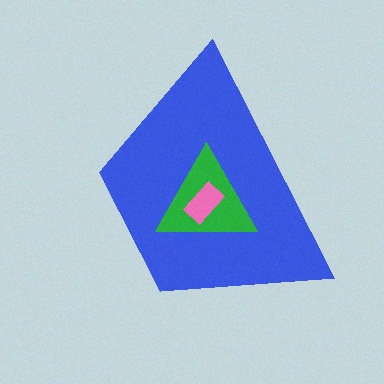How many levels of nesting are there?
3.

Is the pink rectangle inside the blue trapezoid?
Yes.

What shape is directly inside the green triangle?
The pink rectangle.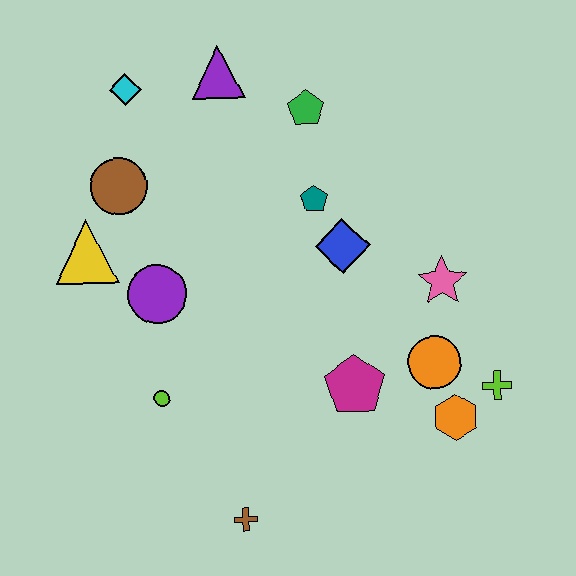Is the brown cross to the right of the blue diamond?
No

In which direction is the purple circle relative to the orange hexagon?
The purple circle is to the left of the orange hexagon.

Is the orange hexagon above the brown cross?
Yes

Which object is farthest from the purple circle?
The lime cross is farthest from the purple circle.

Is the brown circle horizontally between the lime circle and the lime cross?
No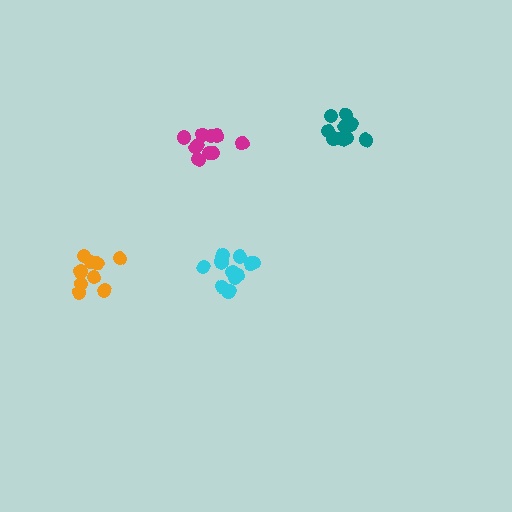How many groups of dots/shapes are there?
There are 4 groups.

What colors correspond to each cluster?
The clusters are colored: cyan, magenta, orange, teal.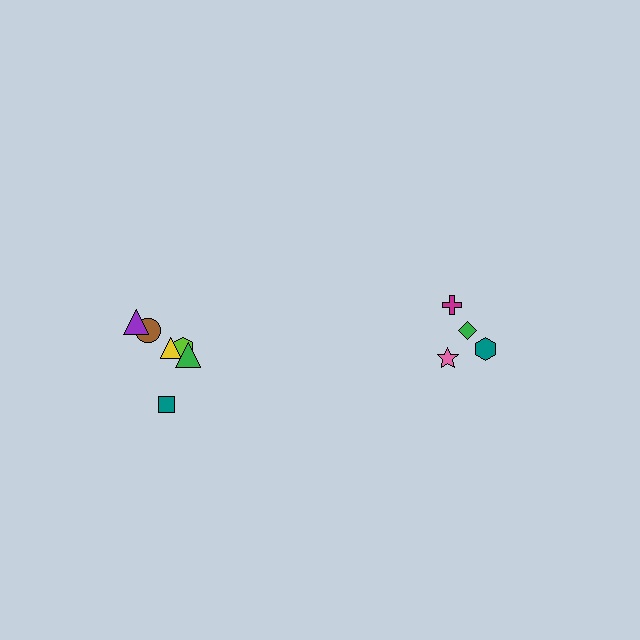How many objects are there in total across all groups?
There are 10 objects.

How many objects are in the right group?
There are 4 objects.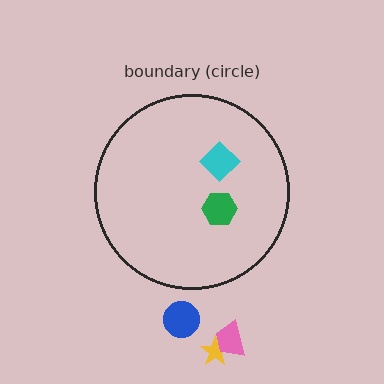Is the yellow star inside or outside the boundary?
Outside.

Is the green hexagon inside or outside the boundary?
Inside.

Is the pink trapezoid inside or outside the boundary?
Outside.